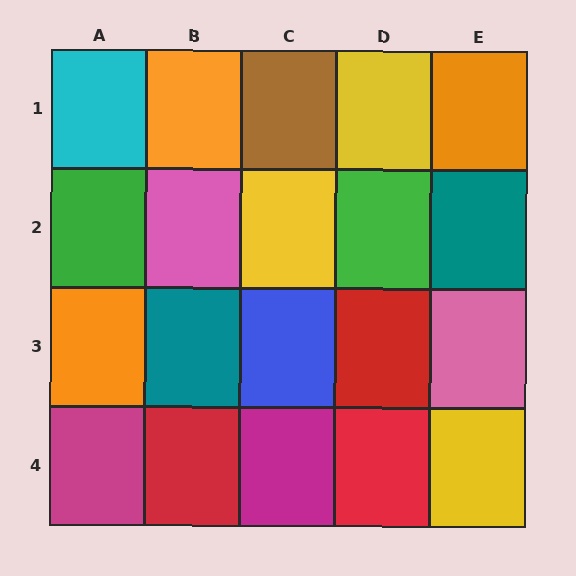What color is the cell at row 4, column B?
Red.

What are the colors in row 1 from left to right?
Cyan, orange, brown, yellow, orange.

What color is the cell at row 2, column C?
Yellow.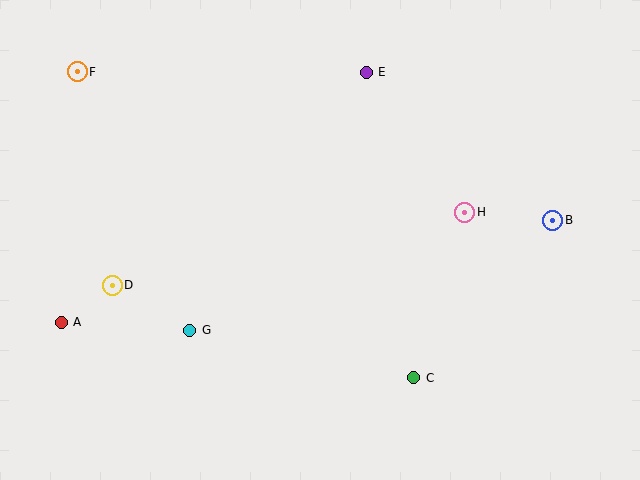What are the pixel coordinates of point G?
Point G is at (190, 330).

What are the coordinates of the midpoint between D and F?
The midpoint between D and F is at (95, 178).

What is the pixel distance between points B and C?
The distance between B and C is 210 pixels.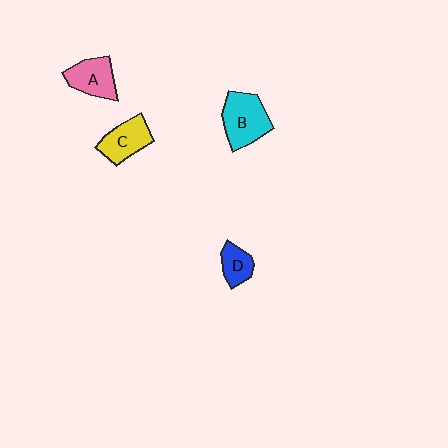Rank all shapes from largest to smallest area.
From largest to smallest: B (cyan), C (yellow), A (pink), D (blue).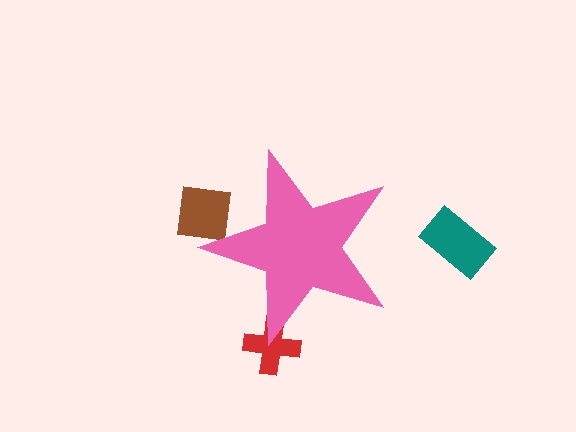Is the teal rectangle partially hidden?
No, the teal rectangle is fully visible.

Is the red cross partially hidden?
Yes, the red cross is partially hidden behind the pink star.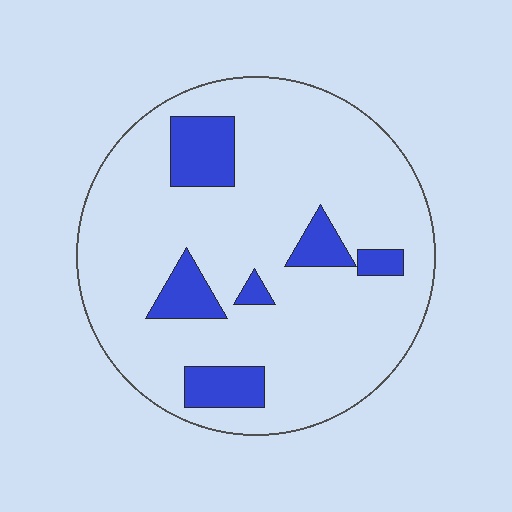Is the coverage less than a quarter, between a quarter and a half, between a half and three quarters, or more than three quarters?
Less than a quarter.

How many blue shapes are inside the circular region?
6.